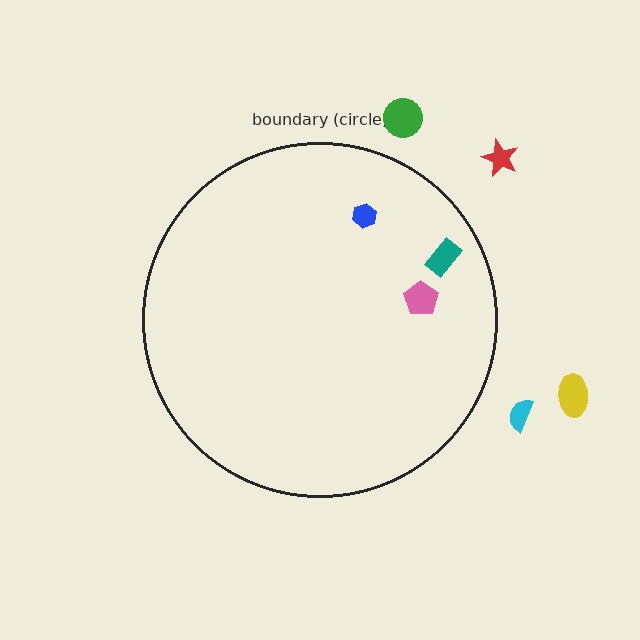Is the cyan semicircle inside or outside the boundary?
Outside.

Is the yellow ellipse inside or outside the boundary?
Outside.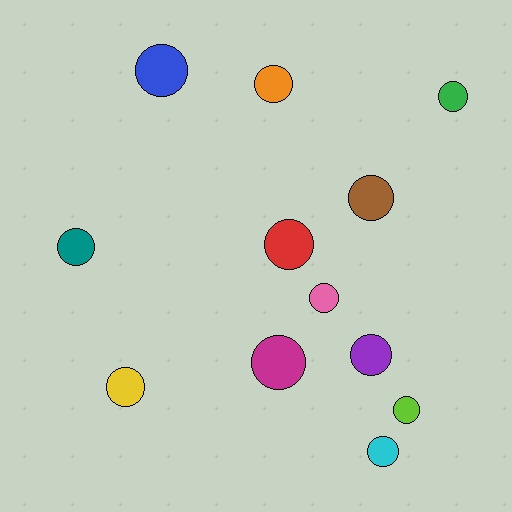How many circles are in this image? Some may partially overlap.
There are 12 circles.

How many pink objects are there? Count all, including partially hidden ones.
There is 1 pink object.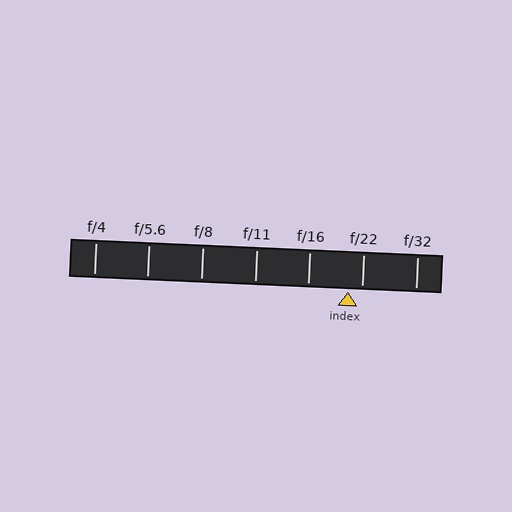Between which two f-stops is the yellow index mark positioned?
The index mark is between f/16 and f/22.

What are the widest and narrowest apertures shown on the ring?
The widest aperture shown is f/4 and the narrowest is f/32.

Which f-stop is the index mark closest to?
The index mark is closest to f/22.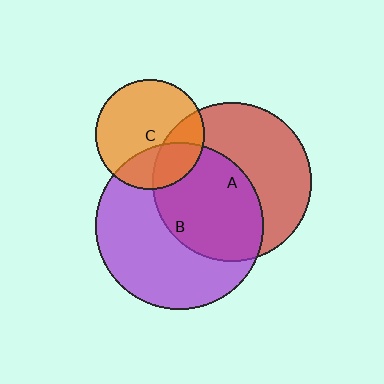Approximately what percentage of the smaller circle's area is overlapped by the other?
Approximately 25%.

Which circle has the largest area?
Circle B (purple).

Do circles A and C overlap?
Yes.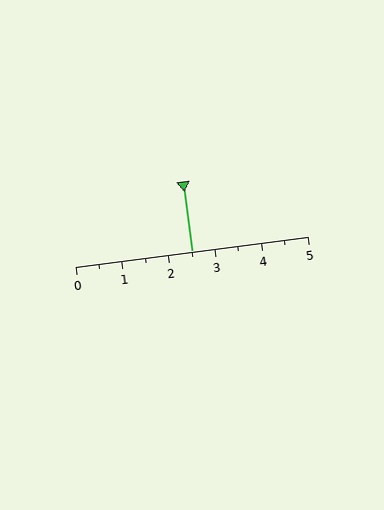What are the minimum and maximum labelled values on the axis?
The axis runs from 0 to 5.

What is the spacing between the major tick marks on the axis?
The major ticks are spaced 1 apart.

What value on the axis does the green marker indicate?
The marker indicates approximately 2.5.